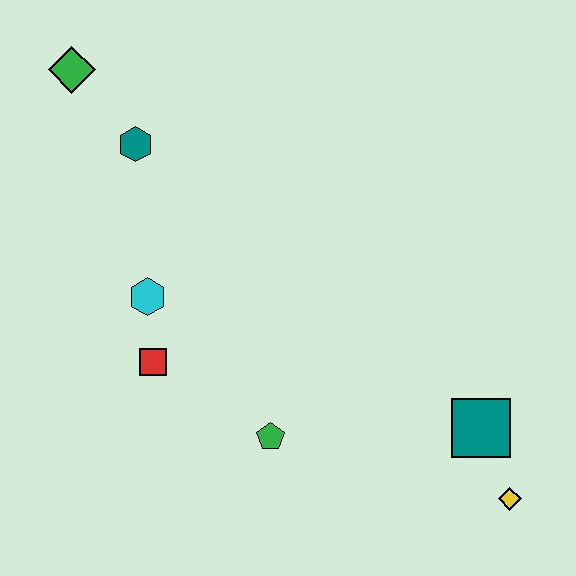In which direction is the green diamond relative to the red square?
The green diamond is above the red square.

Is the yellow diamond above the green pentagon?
No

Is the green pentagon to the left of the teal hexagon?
No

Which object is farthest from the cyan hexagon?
The yellow diamond is farthest from the cyan hexagon.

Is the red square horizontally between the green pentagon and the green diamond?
Yes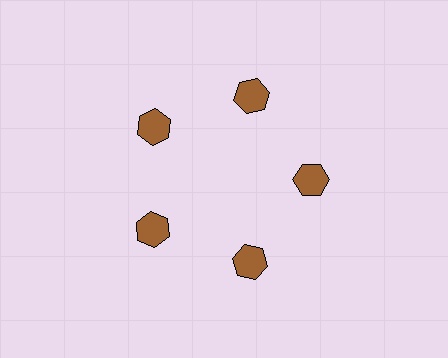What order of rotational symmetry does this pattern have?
This pattern has 5-fold rotational symmetry.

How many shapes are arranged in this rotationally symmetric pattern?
There are 5 shapes, arranged in 5 groups of 1.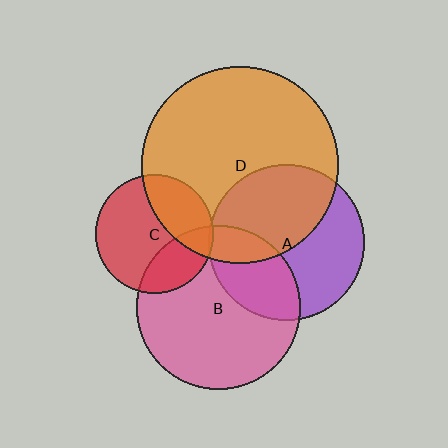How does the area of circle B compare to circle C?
Approximately 1.9 times.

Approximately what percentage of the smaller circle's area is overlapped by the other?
Approximately 30%.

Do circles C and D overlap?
Yes.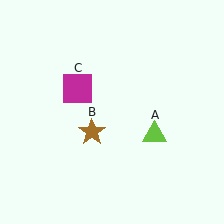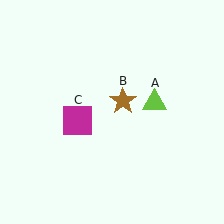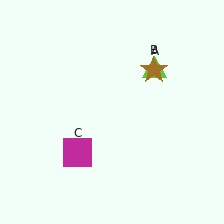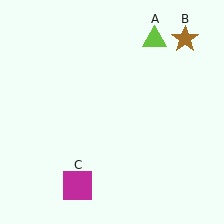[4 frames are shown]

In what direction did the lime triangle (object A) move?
The lime triangle (object A) moved up.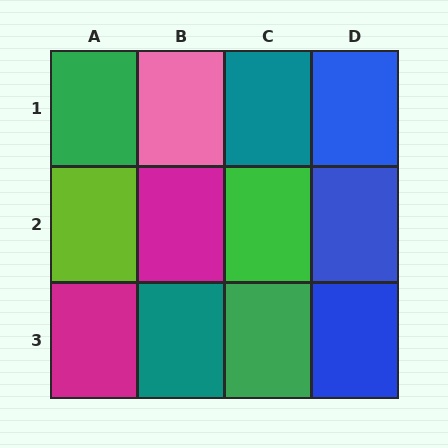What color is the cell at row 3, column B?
Teal.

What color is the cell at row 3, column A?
Magenta.